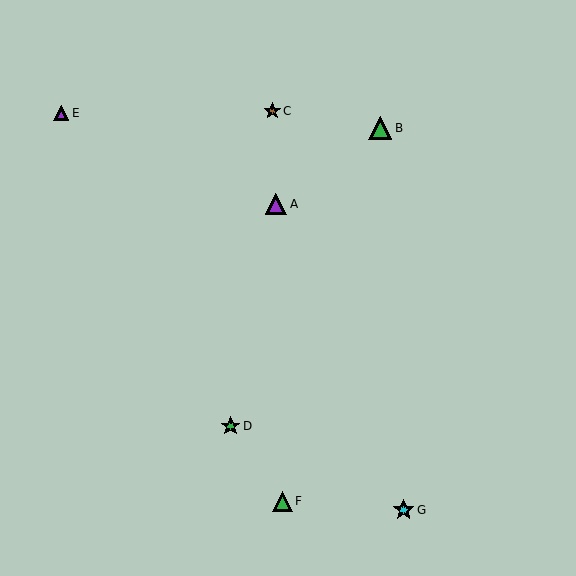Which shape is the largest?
The green triangle (labeled B) is the largest.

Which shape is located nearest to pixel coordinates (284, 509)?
The green triangle (labeled F) at (283, 501) is nearest to that location.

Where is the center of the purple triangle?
The center of the purple triangle is at (276, 204).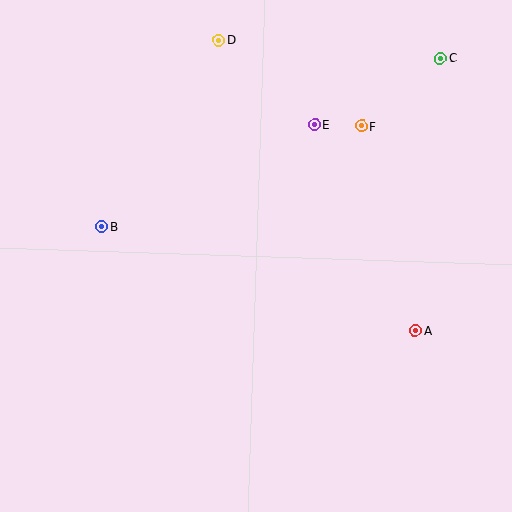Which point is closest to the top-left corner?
Point D is closest to the top-left corner.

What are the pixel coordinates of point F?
Point F is at (362, 126).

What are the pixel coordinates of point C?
Point C is at (440, 58).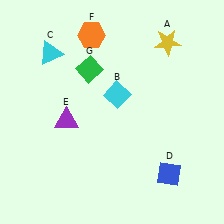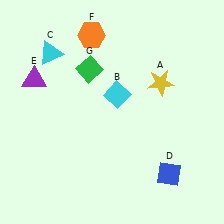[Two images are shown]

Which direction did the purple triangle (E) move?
The purple triangle (E) moved up.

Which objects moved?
The objects that moved are: the yellow star (A), the purple triangle (E).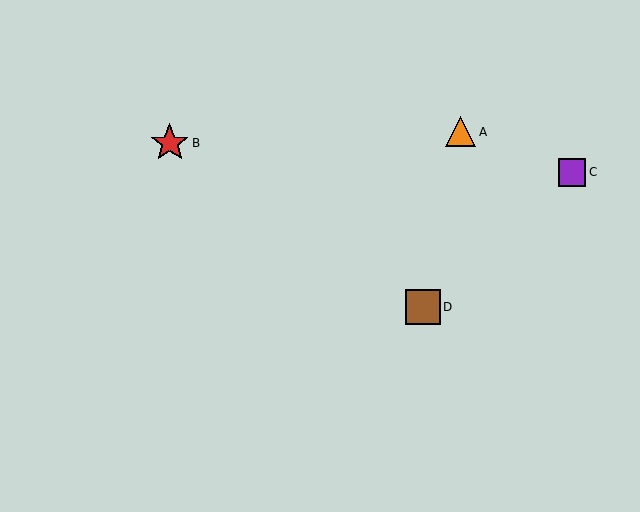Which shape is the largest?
The red star (labeled B) is the largest.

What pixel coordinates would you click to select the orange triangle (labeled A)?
Click at (461, 132) to select the orange triangle A.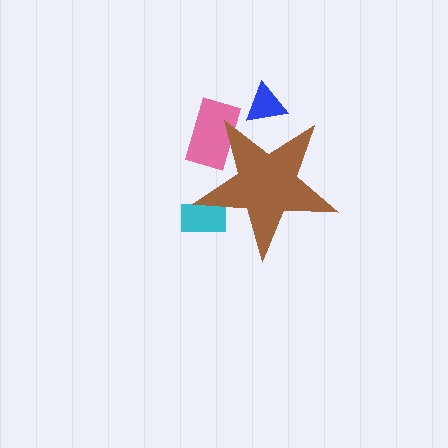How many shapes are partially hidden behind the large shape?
3 shapes are partially hidden.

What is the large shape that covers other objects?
A brown star.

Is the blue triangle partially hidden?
Yes, the blue triangle is partially hidden behind the brown star.